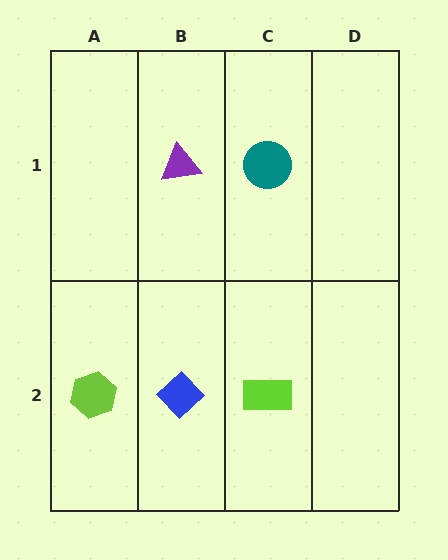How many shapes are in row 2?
3 shapes.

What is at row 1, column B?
A purple triangle.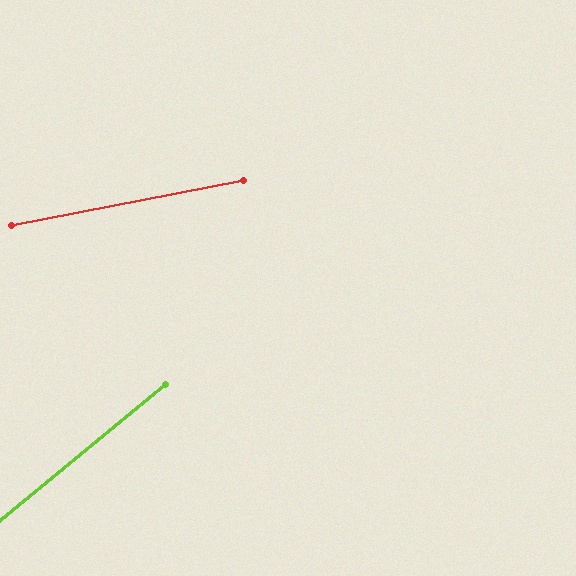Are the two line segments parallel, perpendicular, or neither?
Neither parallel nor perpendicular — they differ by about 28°.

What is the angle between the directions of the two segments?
Approximately 28 degrees.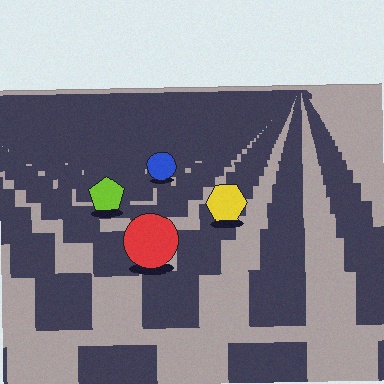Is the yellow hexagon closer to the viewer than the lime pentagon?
Yes. The yellow hexagon is closer — you can tell from the texture gradient: the ground texture is coarser near it.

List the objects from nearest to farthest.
From nearest to farthest: the red circle, the yellow hexagon, the lime pentagon, the blue circle.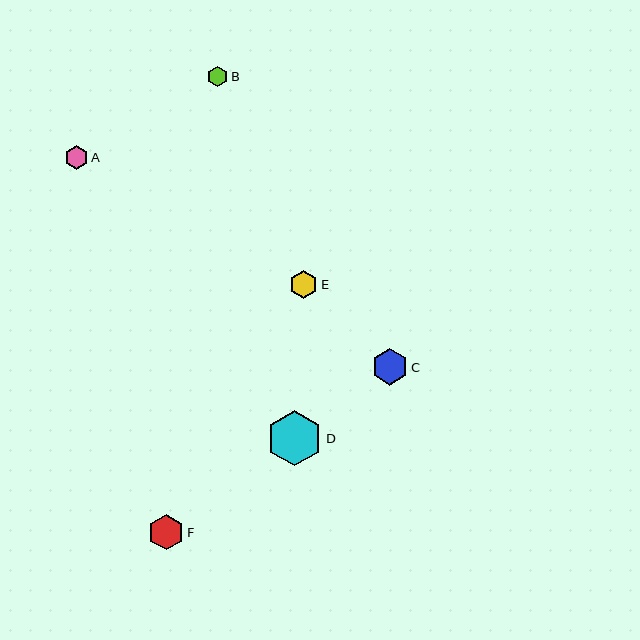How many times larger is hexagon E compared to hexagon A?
Hexagon E is approximately 1.2 times the size of hexagon A.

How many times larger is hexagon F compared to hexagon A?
Hexagon F is approximately 1.5 times the size of hexagon A.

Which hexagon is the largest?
Hexagon D is the largest with a size of approximately 55 pixels.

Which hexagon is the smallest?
Hexagon B is the smallest with a size of approximately 20 pixels.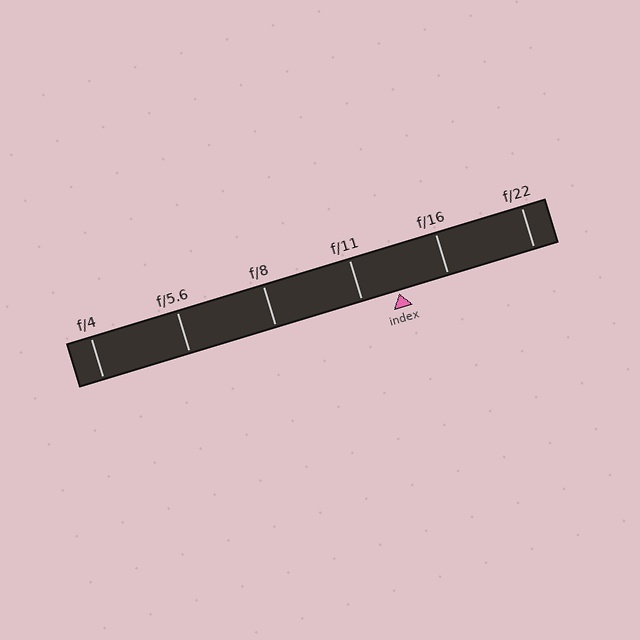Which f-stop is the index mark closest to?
The index mark is closest to f/11.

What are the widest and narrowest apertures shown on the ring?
The widest aperture shown is f/4 and the narrowest is f/22.